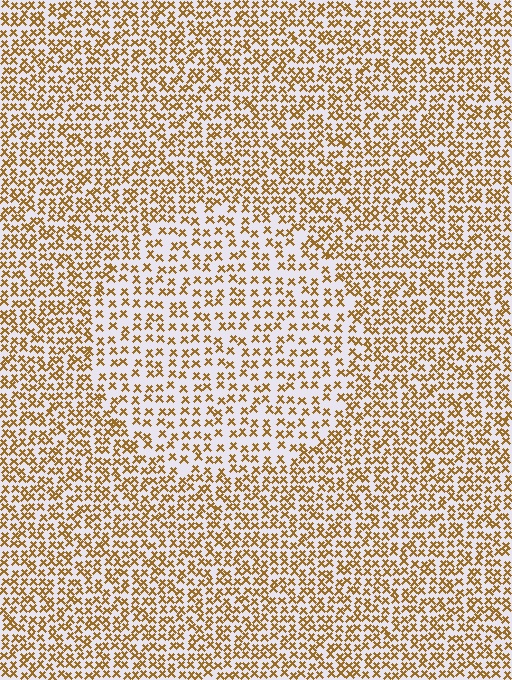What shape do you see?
I see a circle.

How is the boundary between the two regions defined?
The boundary is defined by a change in element density (approximately 1.6x ratio). All elements are the same color, size, and shape.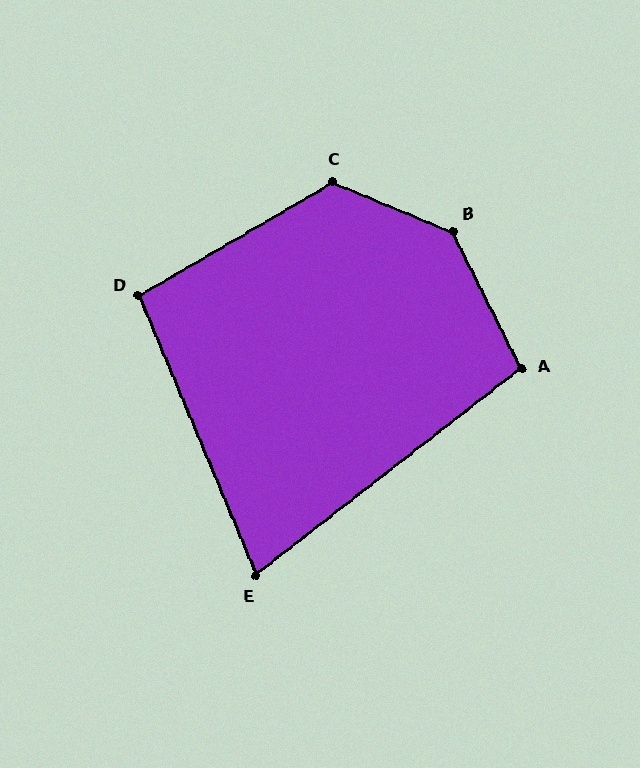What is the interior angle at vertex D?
Approximately 97 degrees (obtuse).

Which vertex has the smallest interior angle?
E, at approximately 75 degrees.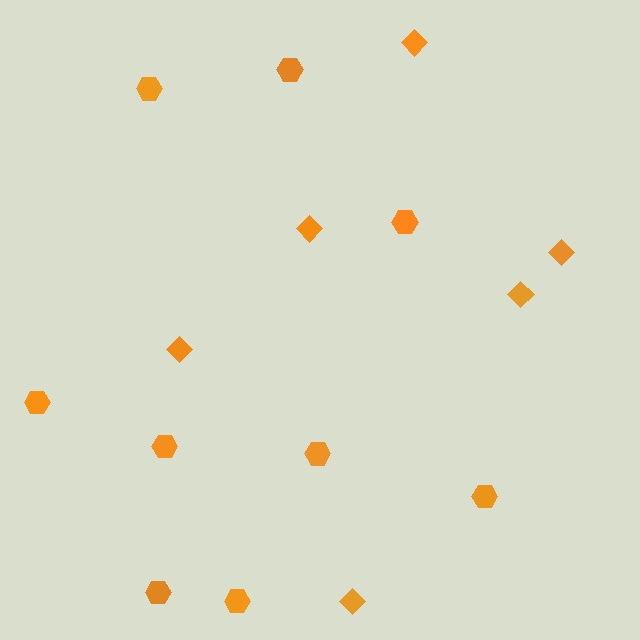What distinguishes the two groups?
There are 2 groups: one group of hexagons (9) and one group of diamonds (6).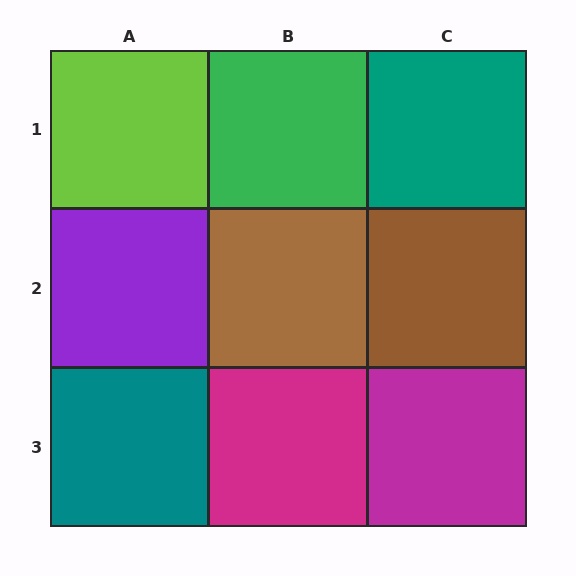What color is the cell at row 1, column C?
Teal.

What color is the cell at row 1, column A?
Lime.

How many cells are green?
1 cell is green.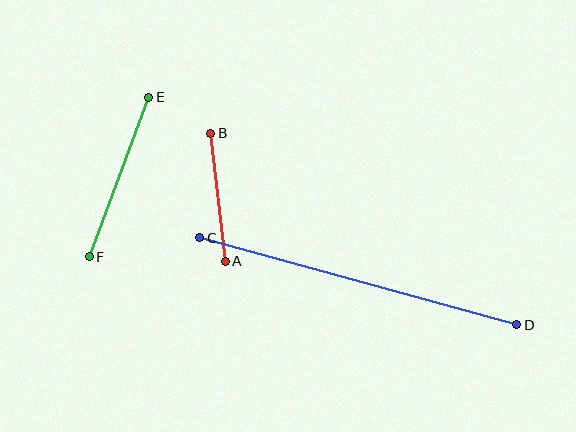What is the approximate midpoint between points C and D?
The midpoint is at approximately (358, 281) pixels.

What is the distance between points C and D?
The distance is approximately 329 pixels.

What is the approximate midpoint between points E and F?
The midpoint is at approximately (119, 177) pixels.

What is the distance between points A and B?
The distance is approximately 129 pixels.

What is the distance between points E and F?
The distance is approximately 171 pixels.